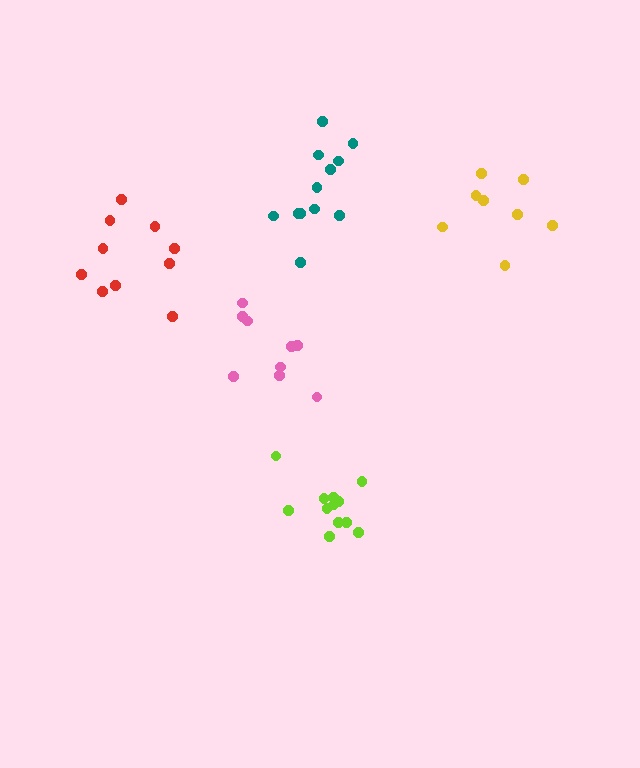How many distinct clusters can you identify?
There are 5 distinct clusters.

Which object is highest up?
The teal cluster is topmost.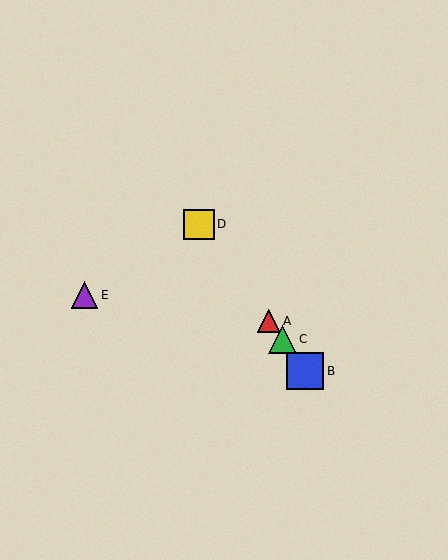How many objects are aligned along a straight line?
4 objects (A, B, C, D) are aligned along a straight line.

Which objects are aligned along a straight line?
Objects A, B, C, D are aligned along a straight line.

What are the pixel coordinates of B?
Object B is at (305, 371).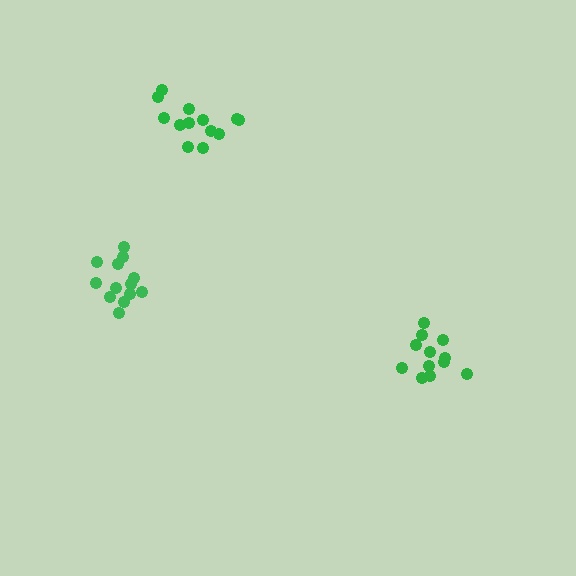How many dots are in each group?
Group 1: 13 dots, Group 2: 12 dots, Group 3: 13 dots (38 total).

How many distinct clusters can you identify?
There are 3 distinct clusters.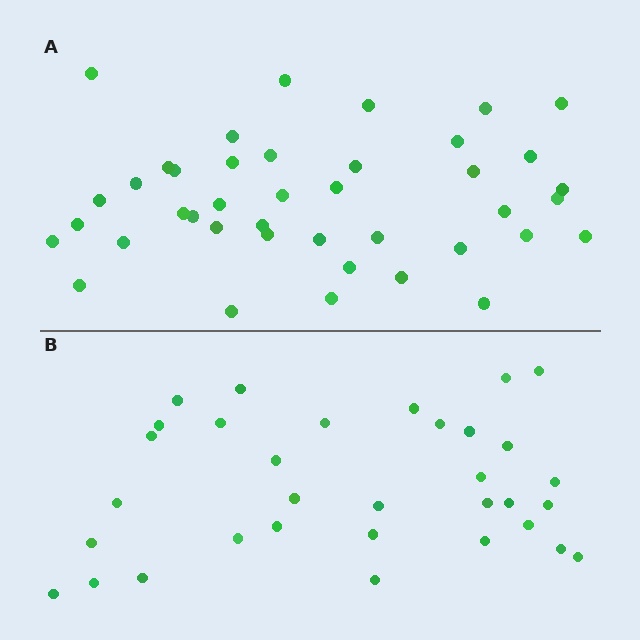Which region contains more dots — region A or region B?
Region A (the top region) has more dots.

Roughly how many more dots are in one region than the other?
Region A has roughly 8 or so more dots than region B.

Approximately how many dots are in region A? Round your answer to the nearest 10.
About 40 dots. (The exact count is 41, which rounds to 40.)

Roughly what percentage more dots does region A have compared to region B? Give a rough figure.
About 25% more.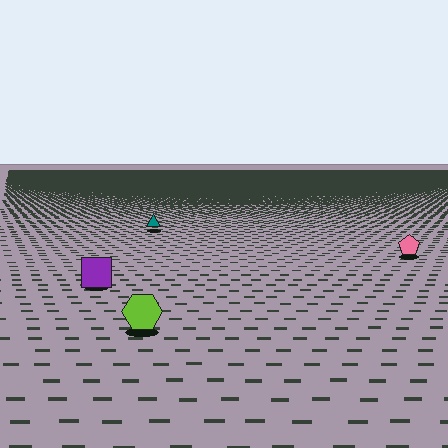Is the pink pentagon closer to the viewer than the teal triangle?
Yes. The pink pentagon is closer — you can tell from the texture gradient: the ground texture is coarser near it.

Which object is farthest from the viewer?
The teal triangle is farthest from the viewer. It appears smaller and the ground texture around it is denser.